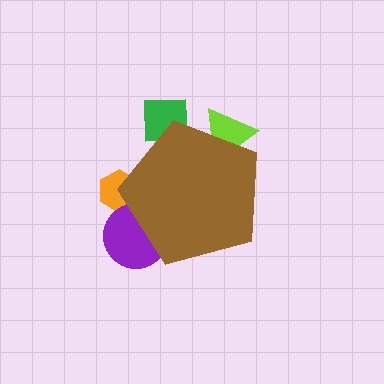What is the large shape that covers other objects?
A brown pentagon.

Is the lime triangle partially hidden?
Yes, the lime triangle is partially hidden behind the brown pentagon.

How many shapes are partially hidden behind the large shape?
4 shapes are partially hidden.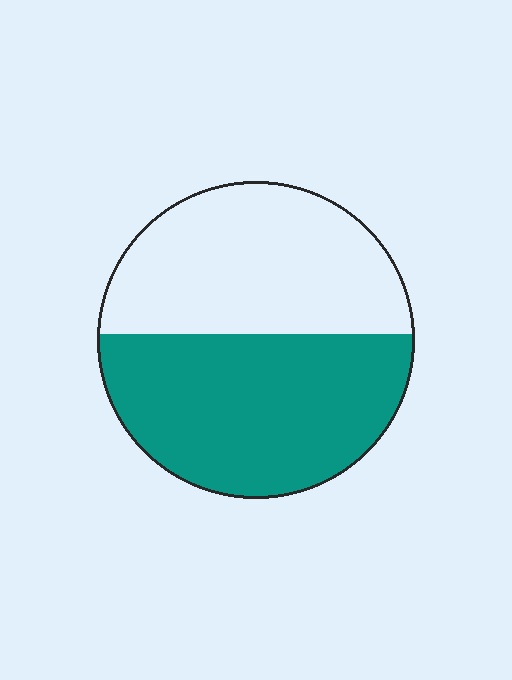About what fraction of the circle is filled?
About one half (1/2).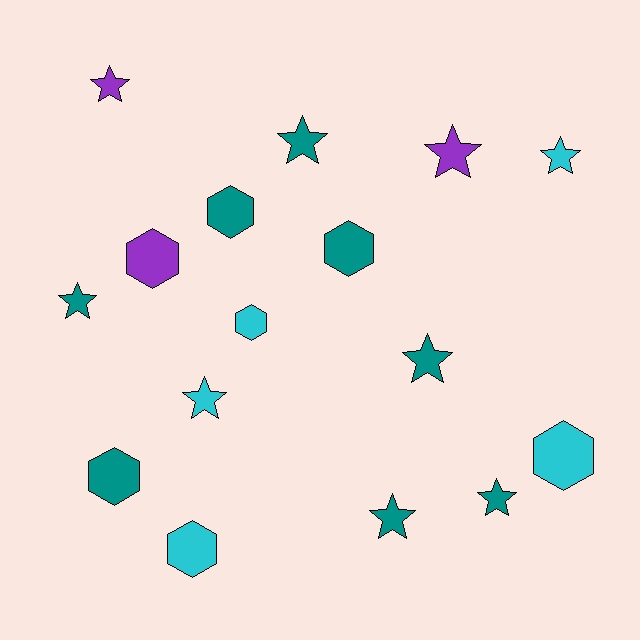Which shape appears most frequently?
Star, with 9 objects.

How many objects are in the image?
There are 16 objects.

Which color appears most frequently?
Teal, with 8 objects.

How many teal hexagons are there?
There are 3 teal hexagons.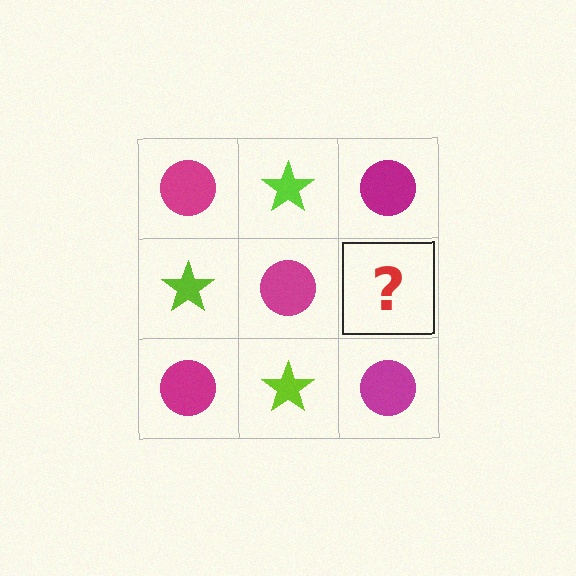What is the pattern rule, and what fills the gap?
The rule is that it alternates magenta circle and lime star in a checkerboard pattern. The gap should be filled with a lime star.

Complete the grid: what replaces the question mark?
The question mark should be replaced with a lime star.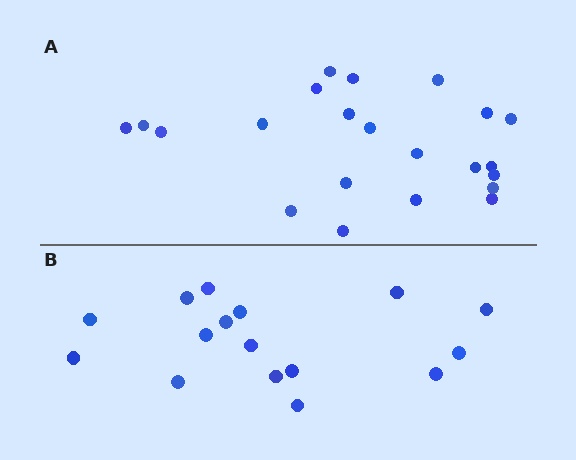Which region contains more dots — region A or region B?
Region A (the top region) has more dots.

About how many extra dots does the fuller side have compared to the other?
Region A has about 6 more dots than region B.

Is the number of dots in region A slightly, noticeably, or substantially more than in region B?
Region A has noticeably more, but not dramatically so. The ratio is roughly 1.4 to 1.